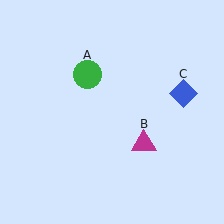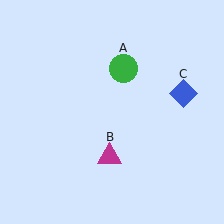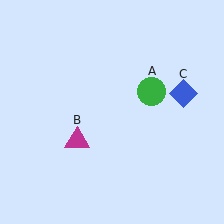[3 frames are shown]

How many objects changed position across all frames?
2 objects changed position: green circle (object A), magenta triangle (object B).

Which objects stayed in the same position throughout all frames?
Blue diamond (object C) remained stationary.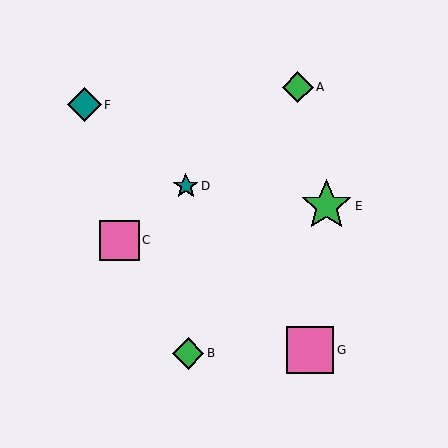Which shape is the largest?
The green star (labeled E) is the largest.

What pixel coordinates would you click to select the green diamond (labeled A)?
Click at (298, 87) to select the green diamond A.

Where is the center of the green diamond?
The center of the green diamond is at (188, 354).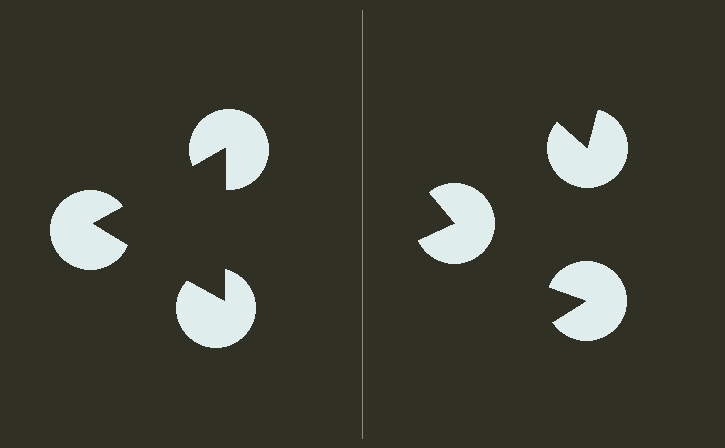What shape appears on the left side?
An illusory triangle.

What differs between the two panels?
The pac-man discs are positioned identically on both sides; only the wedge orientations differ. On the left they align to a triangle; on the right they are misaligned.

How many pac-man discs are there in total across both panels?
6 — 3 on each side.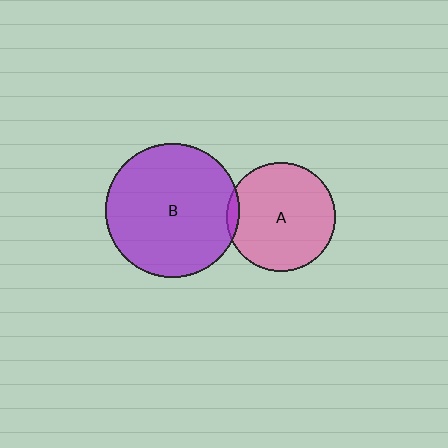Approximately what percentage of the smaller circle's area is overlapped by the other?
Approximately 5%.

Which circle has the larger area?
Circle B (purple).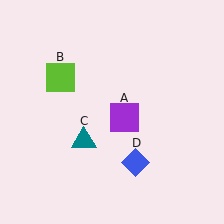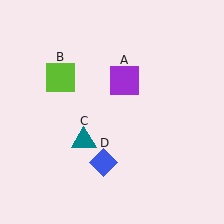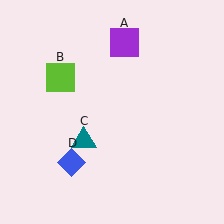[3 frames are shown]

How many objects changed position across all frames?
2 objects changed position: purple square (object A), blue diamond (object D).